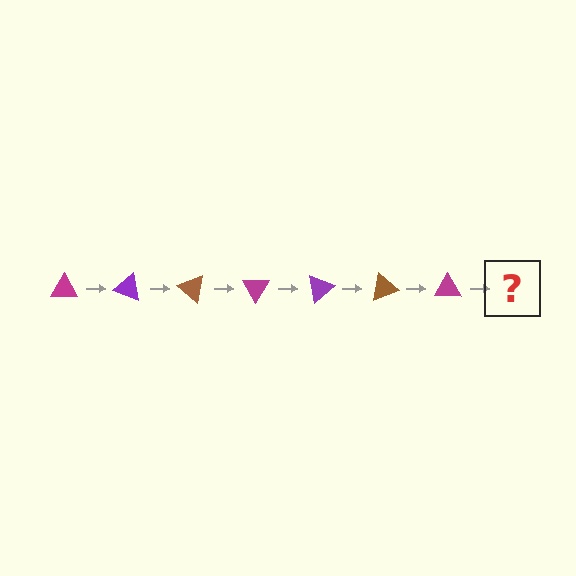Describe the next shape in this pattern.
It should be a purple triangle, rotated 140 degrees from the start.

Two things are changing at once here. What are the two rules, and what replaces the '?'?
The two rules are that it rotates 20 degrees each step and the color cycles through magenta, purple, and brown. The '?' should be a purple triangle, rotated 140 degrees from the start.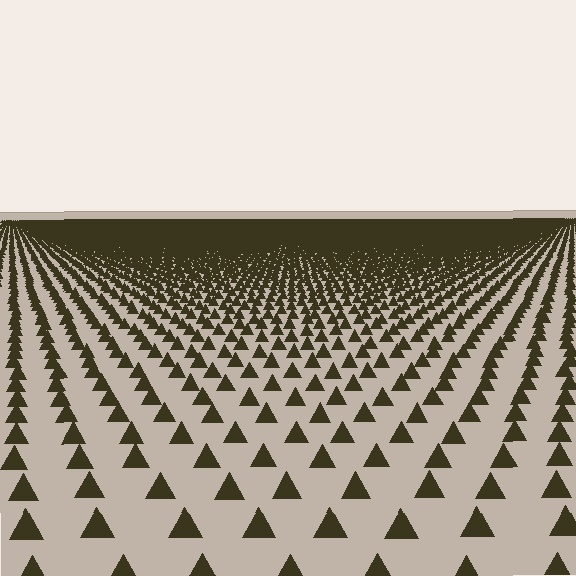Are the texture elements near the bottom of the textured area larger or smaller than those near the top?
Larger. Near the bottom, elements are closer to the viewer and appear at a bigger on-screen size.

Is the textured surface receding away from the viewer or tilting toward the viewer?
The surface is receding away from the viewer. Texture elements get smaller and denser toward the top.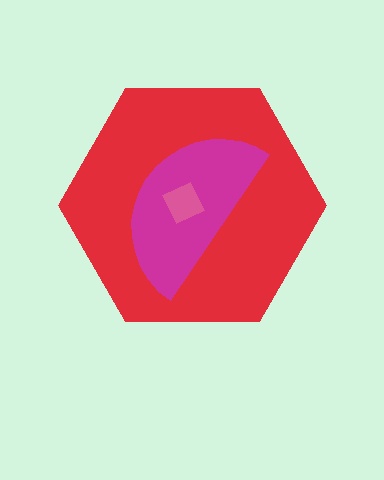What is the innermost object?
The pink diamond.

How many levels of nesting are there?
3.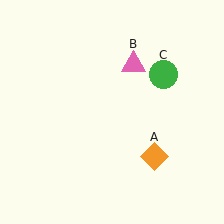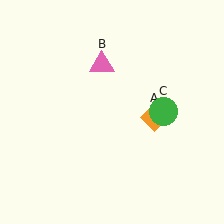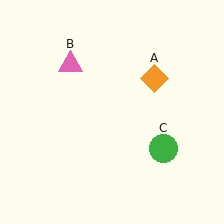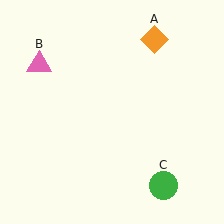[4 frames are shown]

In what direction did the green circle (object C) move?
The green circle (object C) moved down.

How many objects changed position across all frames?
3 objects changed position: orange diamond (object A), pink triangle (object B), green circle (object C).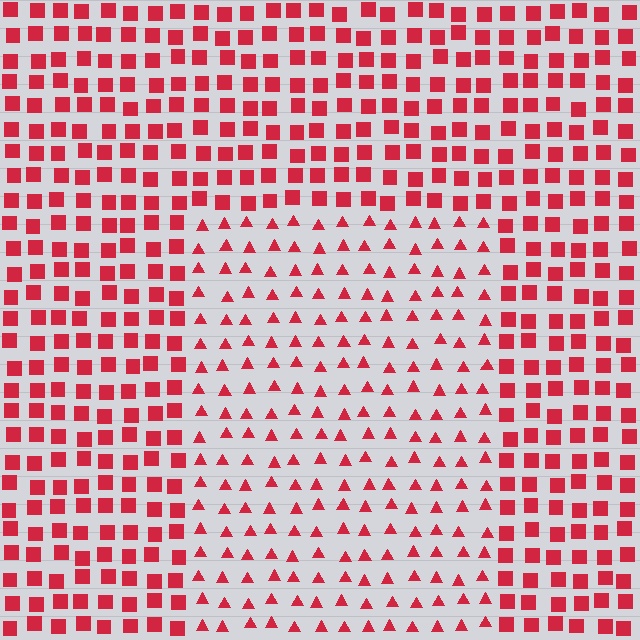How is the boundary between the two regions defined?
The boundary is defined by a change in element shape: triangles inside vs. squares outside. All elements share the same color and spacing.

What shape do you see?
I see a rectangle.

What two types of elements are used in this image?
The image uses triangles inside the rectangle region and squares outside it.